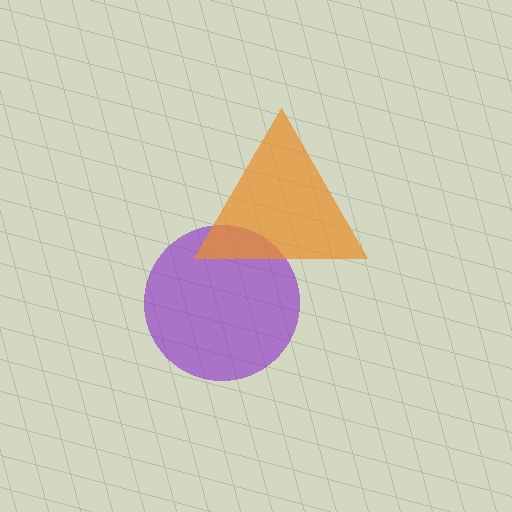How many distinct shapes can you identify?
There are 2 distinct shapes: a purple circle, an orange triangle.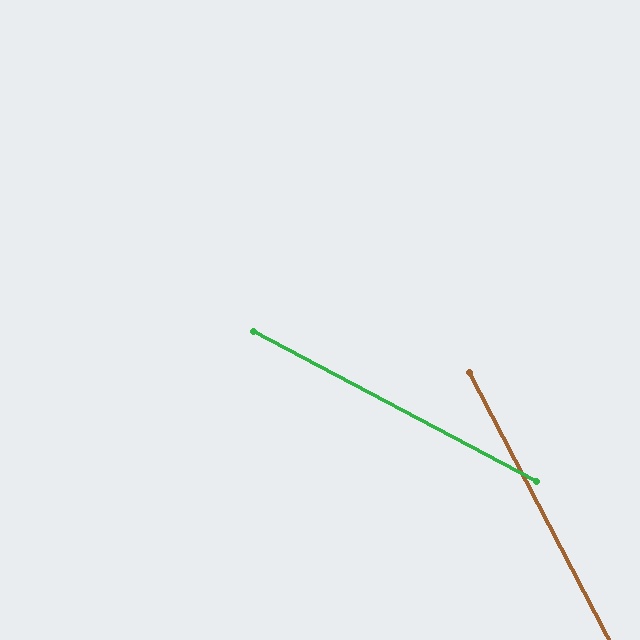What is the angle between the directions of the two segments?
Approximately 34 degrees.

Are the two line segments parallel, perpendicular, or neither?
Neither parallel nor perpendicular — they differ by about 34°.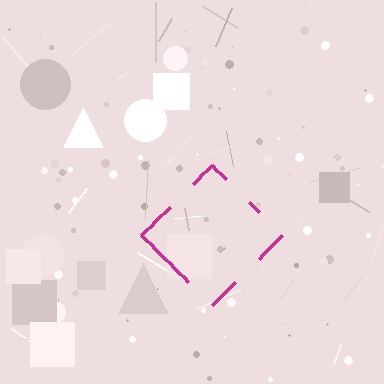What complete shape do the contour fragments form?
The contour fragments form a diamond.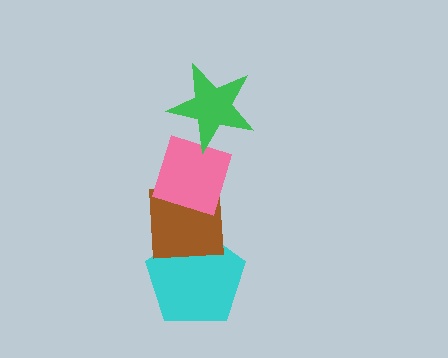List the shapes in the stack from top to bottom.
From top to bottom: the green star, the pink diamond, the brown square, the cyan pentagon.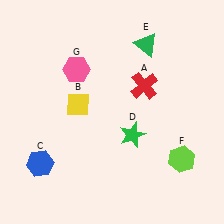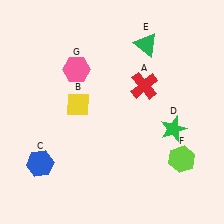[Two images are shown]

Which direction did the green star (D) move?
The green star (D) moved right.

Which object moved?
The green star (D) moved right.